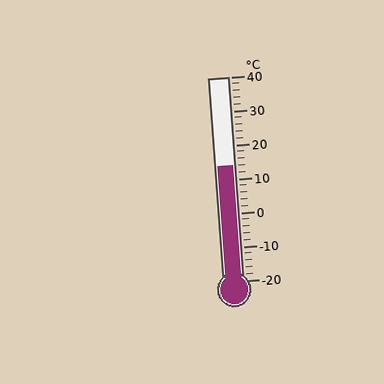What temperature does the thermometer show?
The thermometer shows approximately 14°C.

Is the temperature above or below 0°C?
The temperature is above 0°C.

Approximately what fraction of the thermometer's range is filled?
The thermometer is filled to approximately 55% of its range.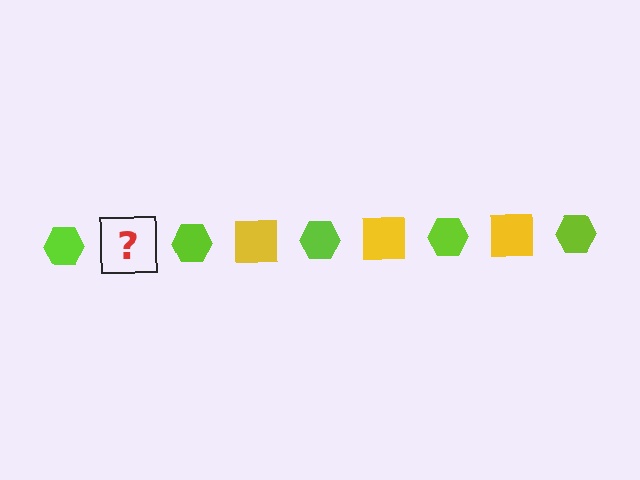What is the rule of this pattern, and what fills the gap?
The rule is that the pattern alternates between lime hexagon and yellow square. The gap should be filled with a yellow square.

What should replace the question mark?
The question mark should be replaced with a yellow square.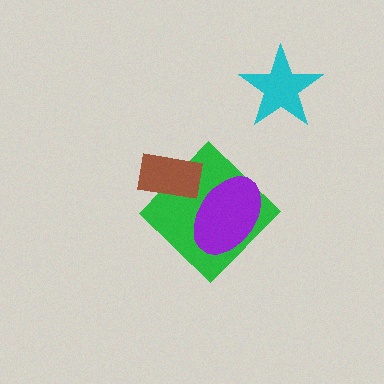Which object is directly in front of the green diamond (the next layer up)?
The purple ellipse is directly in front of the green diamond.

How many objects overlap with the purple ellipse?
1 object overlaps with the purple ellipse.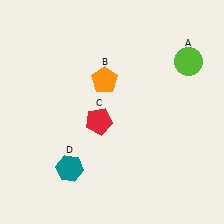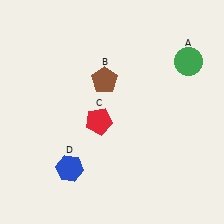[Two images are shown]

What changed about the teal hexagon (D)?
In Image 1, D is teal. In Image 2, it changed to blue.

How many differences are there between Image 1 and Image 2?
There are 3 differences between the two images.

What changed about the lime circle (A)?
In Image 1, A is lime. In Image 2, it changed to green.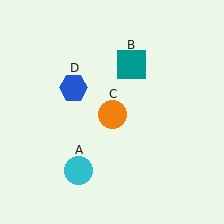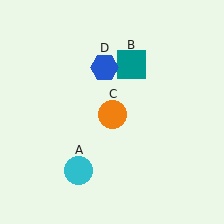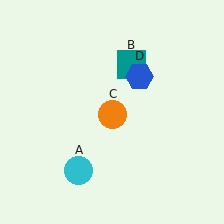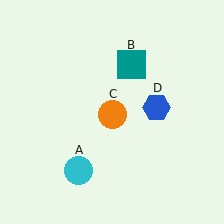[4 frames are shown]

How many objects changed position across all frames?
1 object changed position: blue hexagon (object D).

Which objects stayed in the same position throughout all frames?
Cyan circle (object A) and teal square (object B) and orange circle (object C) remained stationary.